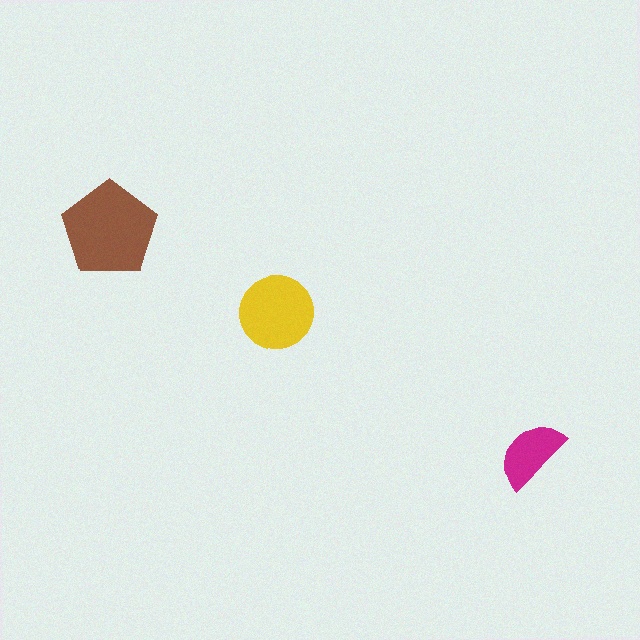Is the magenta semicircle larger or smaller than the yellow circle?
Smaller.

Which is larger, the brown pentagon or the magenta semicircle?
The brown pentagon.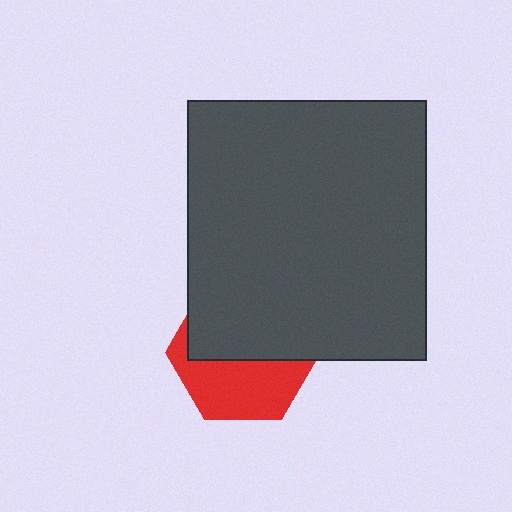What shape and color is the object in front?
The object in front is a dark gray rectangle.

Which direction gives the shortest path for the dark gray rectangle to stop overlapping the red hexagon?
Moving up gives the shortest separation.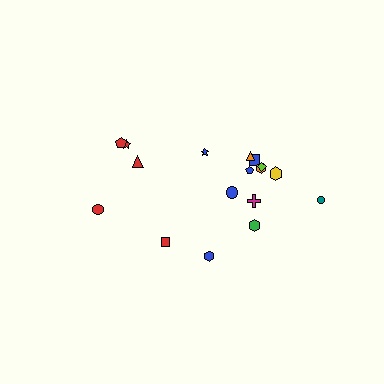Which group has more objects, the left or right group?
The right group.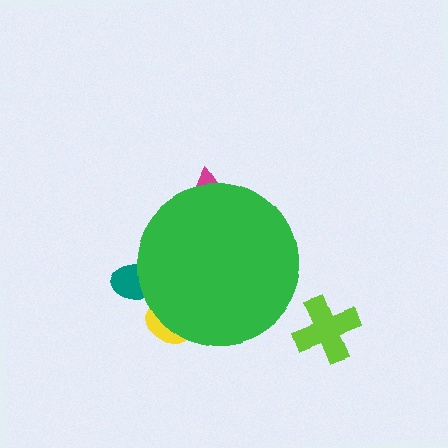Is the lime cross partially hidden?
No, the lime cross is fully visible.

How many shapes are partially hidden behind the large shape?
3 shapes are partially hidden.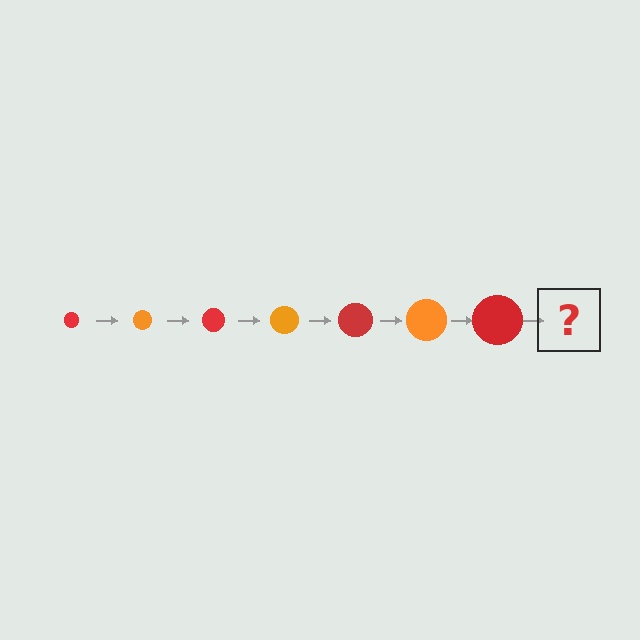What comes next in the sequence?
The next element should be an orange circle, larger than the previous one.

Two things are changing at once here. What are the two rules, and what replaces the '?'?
The two rules are that the circle grows larger each step and the color cycles through red and orange. The '?' should be an orange circle, larger than the previous one.